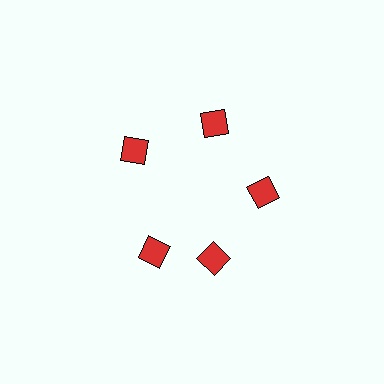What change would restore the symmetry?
The symmetry would be restored by rotating it back into even spacing with its neighbors so that all 5 diamonds sit at equal angles and equal distance from the center.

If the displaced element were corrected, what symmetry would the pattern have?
It would have 5-fold rotational symmetry — the pattern would map onto itself every 72 degrees.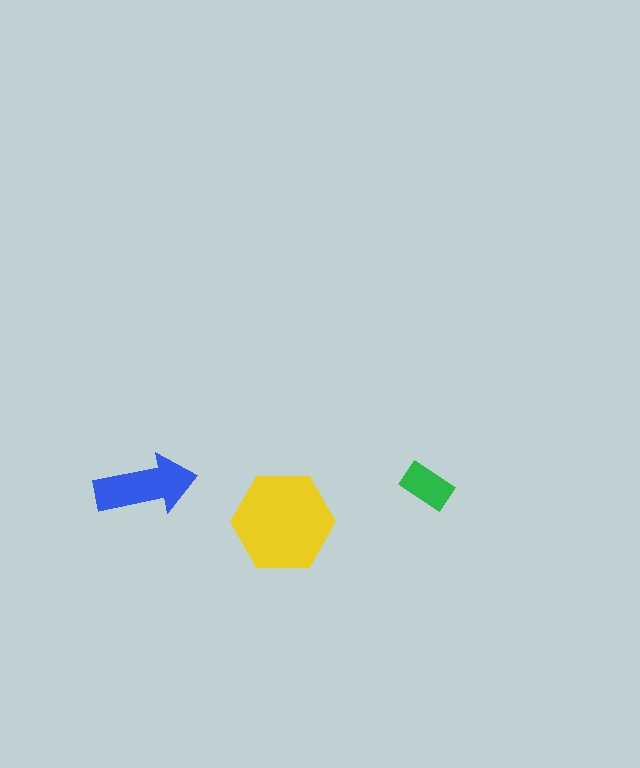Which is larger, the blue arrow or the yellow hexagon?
The yellow hexagon.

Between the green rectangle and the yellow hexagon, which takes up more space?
The yellow hexagon.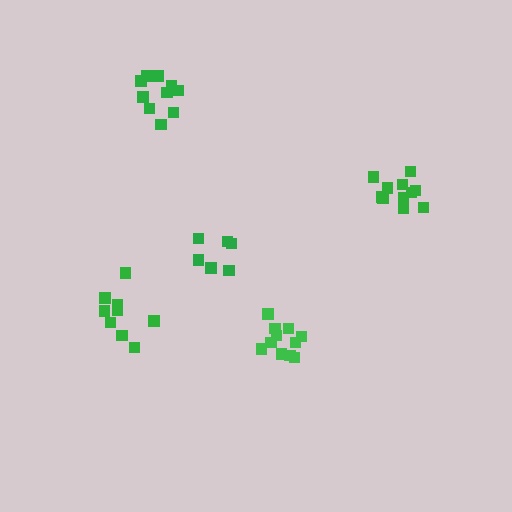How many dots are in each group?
Group 1: 11 dots, Group 2: 9 dots, Group 3: 6 dots, Group 4: 11 dots, Group 5: 10 dots (47 total).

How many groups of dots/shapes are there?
There are 5 groups.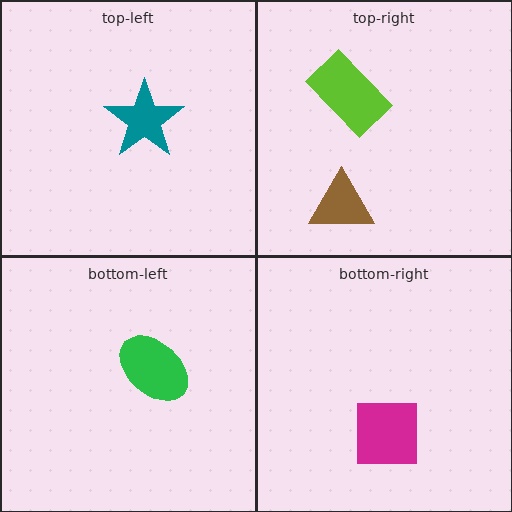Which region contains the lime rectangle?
The top-right region.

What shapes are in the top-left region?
The teal star.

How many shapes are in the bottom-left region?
1.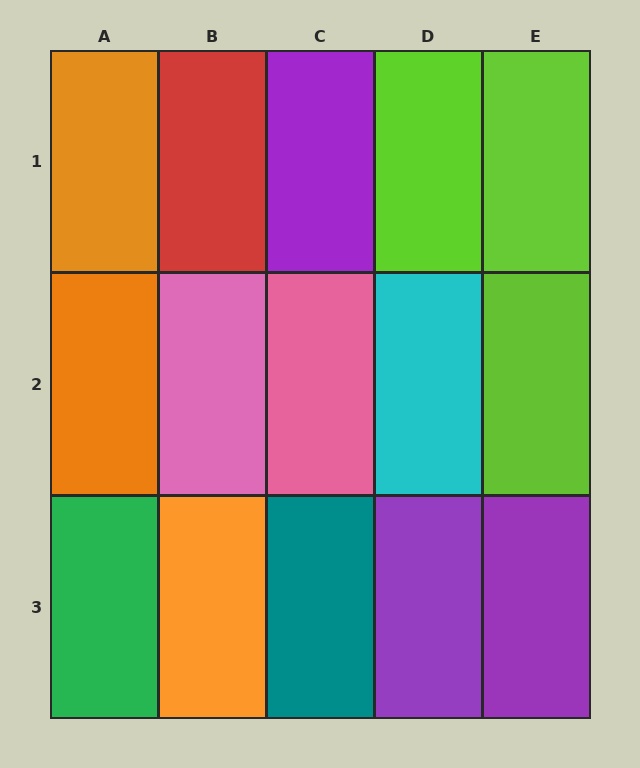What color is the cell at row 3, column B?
Orange.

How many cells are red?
1 cell is red.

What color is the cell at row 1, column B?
Red.